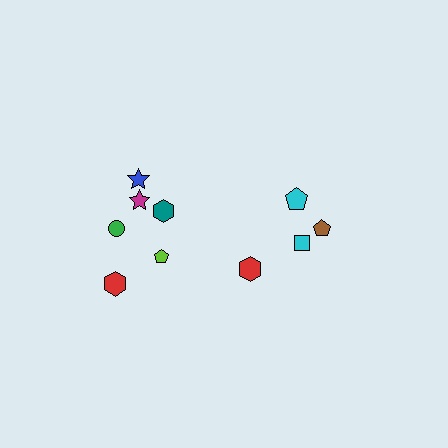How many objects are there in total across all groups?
There are 10 objects.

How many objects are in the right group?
There are 4 objects.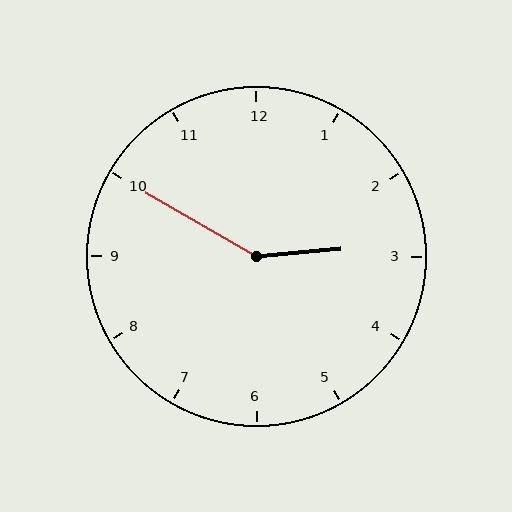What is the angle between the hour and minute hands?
Approximately 145 degrees.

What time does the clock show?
2:50.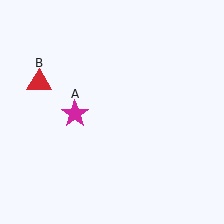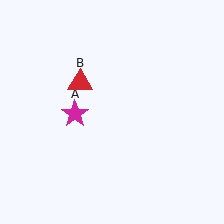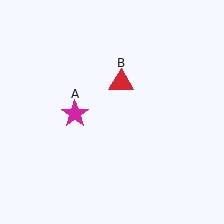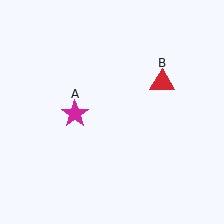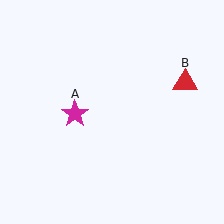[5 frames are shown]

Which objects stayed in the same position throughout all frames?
Magenta star (object A) remained stationary.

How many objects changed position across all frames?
1 object changed position: red triangle (object B).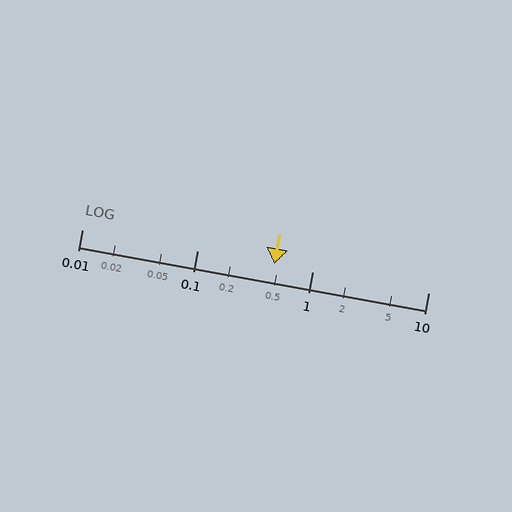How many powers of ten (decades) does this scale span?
The scale spans 3 decades, from 0.01 to 10.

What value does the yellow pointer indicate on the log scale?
The pointer indicates approximately 0.46.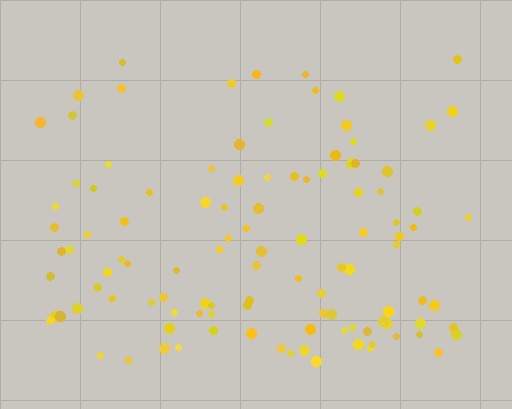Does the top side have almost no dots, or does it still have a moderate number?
Still a moderate number, just noticeably fewer than the bottom.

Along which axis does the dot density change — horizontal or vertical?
Vertical.